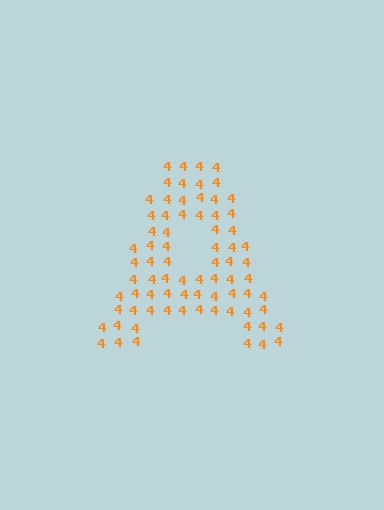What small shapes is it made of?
It is made of small digit 4's.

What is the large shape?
The large shape is the letter A.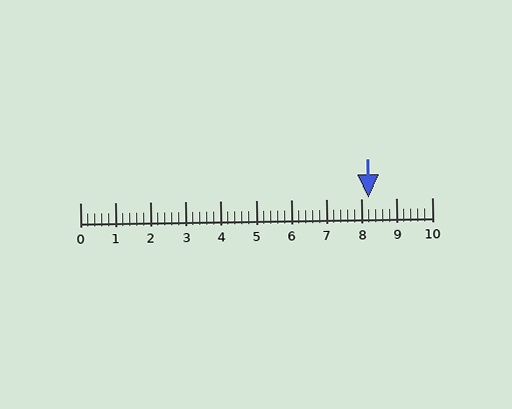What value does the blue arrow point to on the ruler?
The blue arrow points to approximately 8.2.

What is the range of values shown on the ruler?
The ruler shows values from 0 to 10.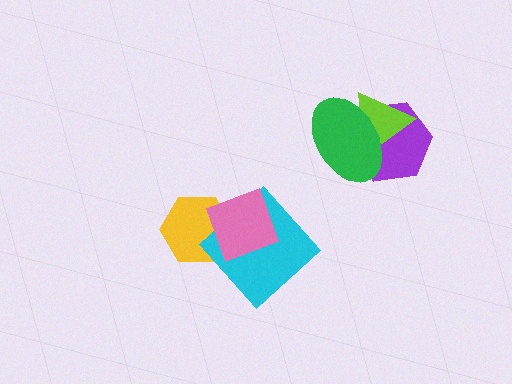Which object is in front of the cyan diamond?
The pink diamond is in front of the cyan diamond.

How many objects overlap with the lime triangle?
2 objects overlap with the lime triangle.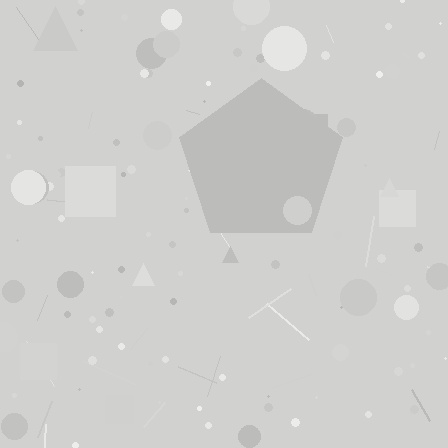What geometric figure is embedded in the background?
A pentagon is embedded in the background.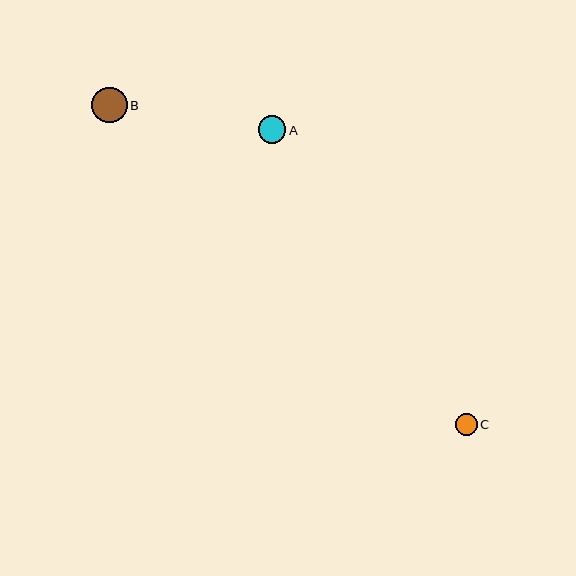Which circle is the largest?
Circle B is the largest with a size of approximately 36 pixels.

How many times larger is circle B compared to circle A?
Circle B is approximately 1.3 times the size of circle A.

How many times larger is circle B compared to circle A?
Circle B is approximately 1.3 times the size of circle A.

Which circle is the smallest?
Circle C is the smallest with a size of approximately 22 pixels.